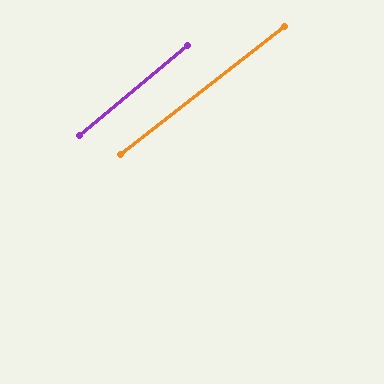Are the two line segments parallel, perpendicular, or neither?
Parallel — their directions differ by only 1.8°.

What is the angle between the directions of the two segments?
Approximately 2 degrees.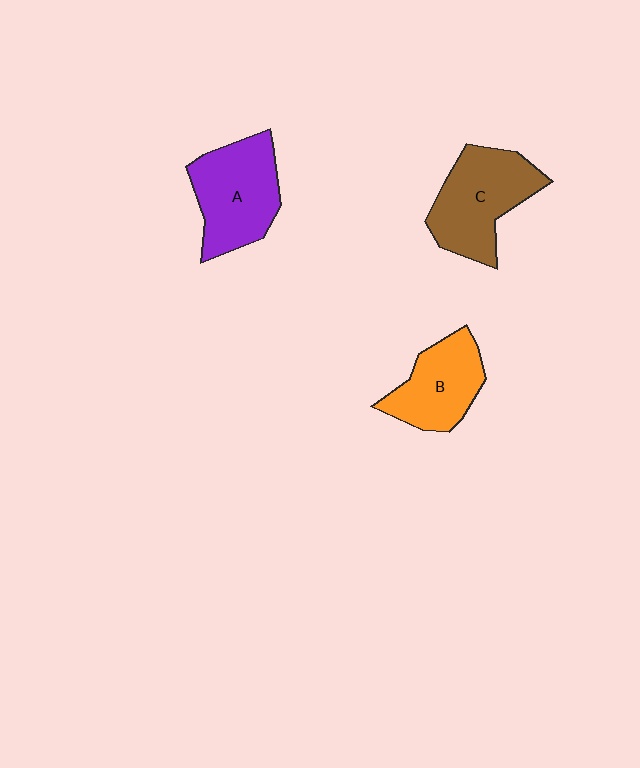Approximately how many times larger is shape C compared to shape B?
Approximately 1.3 times.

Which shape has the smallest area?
Shape B (orange).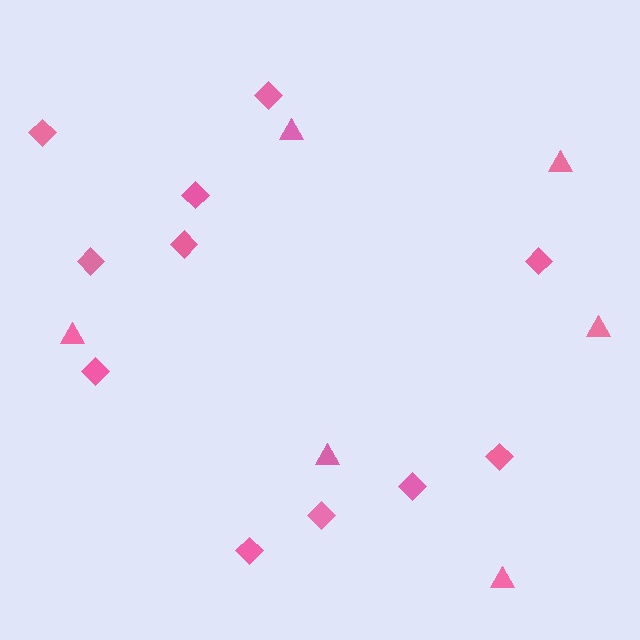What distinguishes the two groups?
There are 2 groups: one group of diamonds (11) and one group of triangles (6).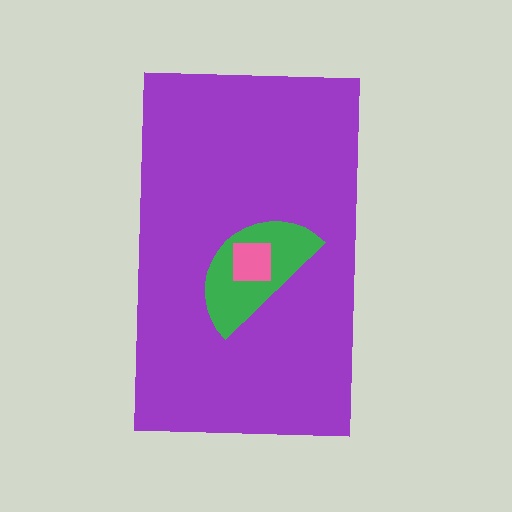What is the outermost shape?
The purple rectangle.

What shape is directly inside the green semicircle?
The pink square.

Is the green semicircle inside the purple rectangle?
Yes.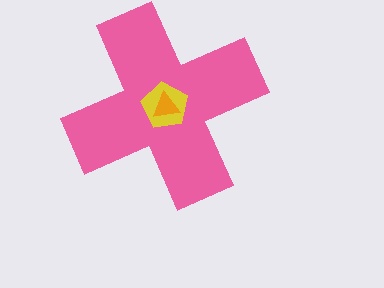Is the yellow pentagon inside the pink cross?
Yes.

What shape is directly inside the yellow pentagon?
The orange triangle.